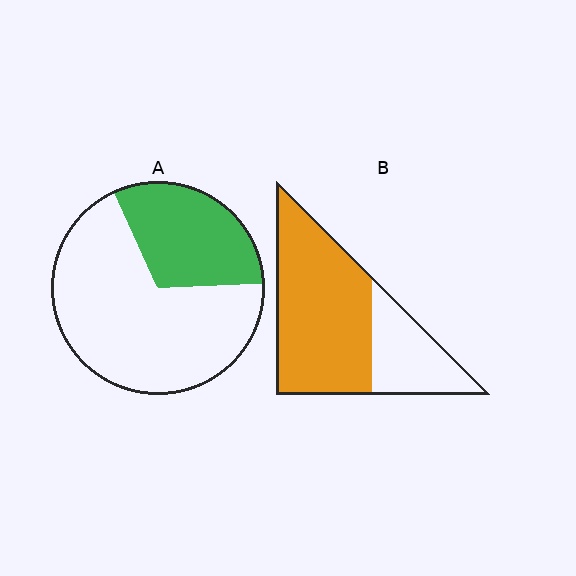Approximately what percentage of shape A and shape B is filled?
A is approximately 30% and B is approximately 70%.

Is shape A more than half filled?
No.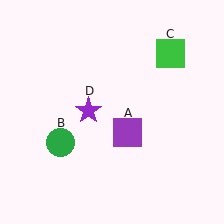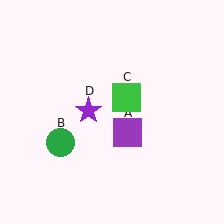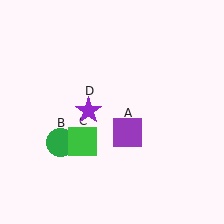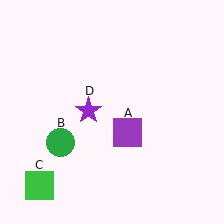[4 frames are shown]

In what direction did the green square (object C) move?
The green square (object C) moved down and to the left.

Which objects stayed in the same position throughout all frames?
Purple square (object A) and green circle (object B) and purple star (object D) remained stationary.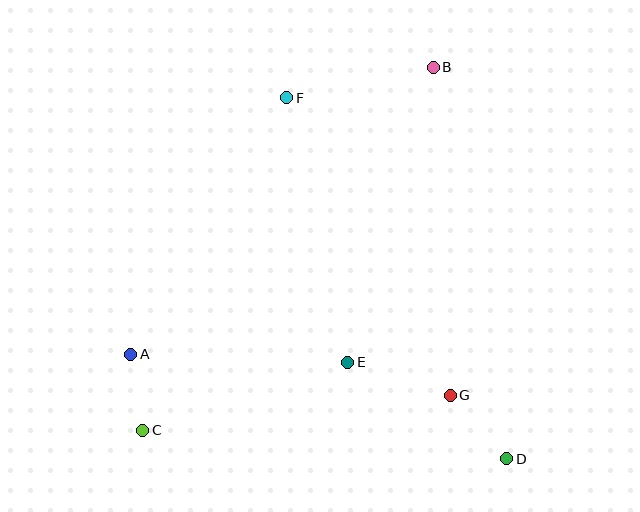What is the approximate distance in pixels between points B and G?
The distance between B and G is approximately 328 pixels.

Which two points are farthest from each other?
Points B and C are farthest from each other.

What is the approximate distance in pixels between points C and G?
The distance between C and G is approximately 309 pixels.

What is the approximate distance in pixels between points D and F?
The distance between D and F is approximately 423 pixels.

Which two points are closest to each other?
Points A and C are closest to each other.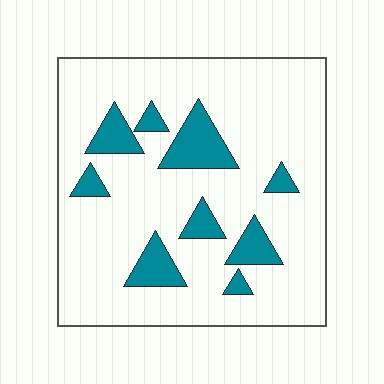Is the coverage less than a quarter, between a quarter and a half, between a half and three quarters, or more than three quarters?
Less than a quarter.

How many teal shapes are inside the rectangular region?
9.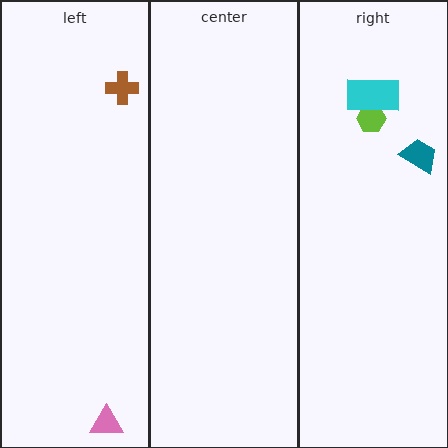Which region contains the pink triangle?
The left region.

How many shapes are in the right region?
3.